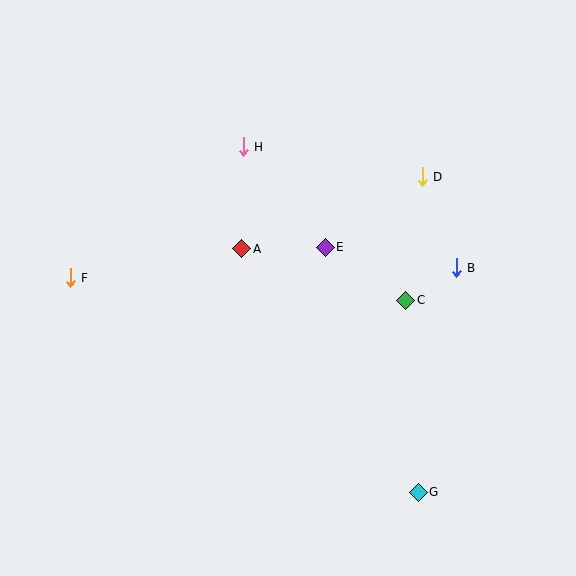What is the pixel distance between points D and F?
The distance between D and F is 366 pixels.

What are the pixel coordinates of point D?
Point D is at (422, 177).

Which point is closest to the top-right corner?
Point D is closest to the top-right corner.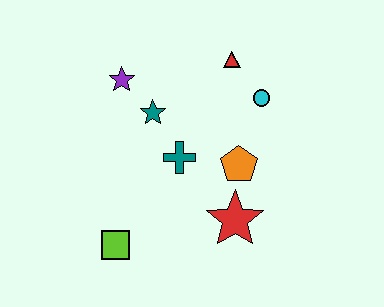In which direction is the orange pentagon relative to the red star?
The orange pentagon is above the red star.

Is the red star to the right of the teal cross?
Yes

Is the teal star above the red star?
Yes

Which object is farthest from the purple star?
The red star is farthest from the purple star.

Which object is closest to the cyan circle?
The red triangle is closest to the cyan circle.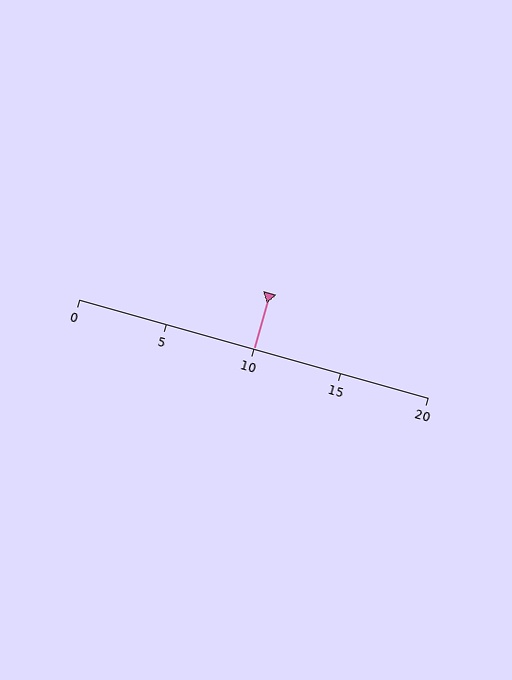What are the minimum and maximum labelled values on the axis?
The axis runs from 0 to 20.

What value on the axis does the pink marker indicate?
The marker indicates approximately 10.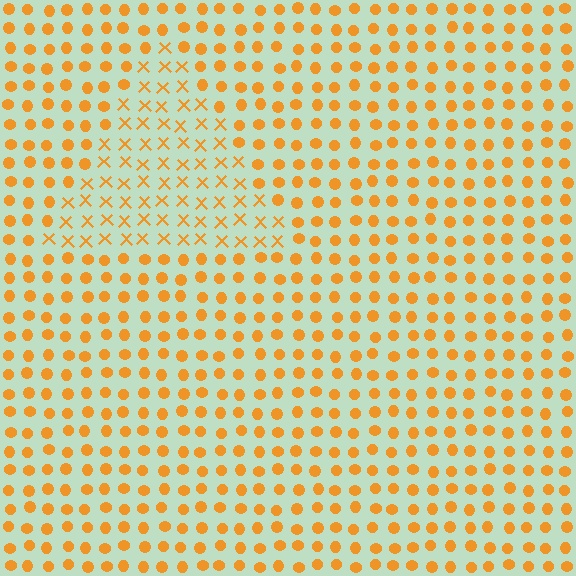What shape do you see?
I see a triangle.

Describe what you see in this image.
The image is filled with small orange elements arranged in a uniform grid. A triangle-shaped region contains X marks, while the surrounding area contains circles. The boundary is defined purely by the change in element shape.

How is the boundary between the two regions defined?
The boundary is defined by a change in element shape: X marks inside vs. circles outside. All elements share the same color and spacing.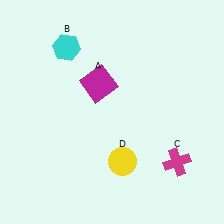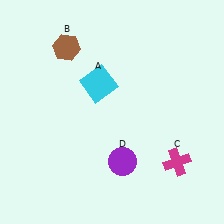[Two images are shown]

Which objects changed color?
A changed from magenta to cyan. B changed from cyan to brown. D changed from yellow to purple.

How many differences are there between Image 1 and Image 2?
There are 3 differences between the two images.